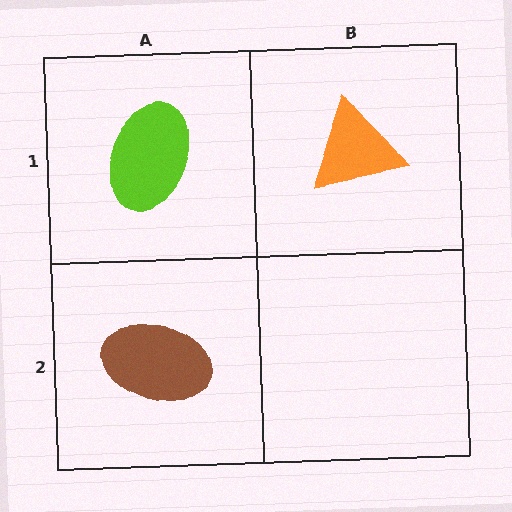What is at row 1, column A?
A lime ellipse.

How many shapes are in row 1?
2 shapes.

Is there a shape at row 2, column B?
No, that cell is empty.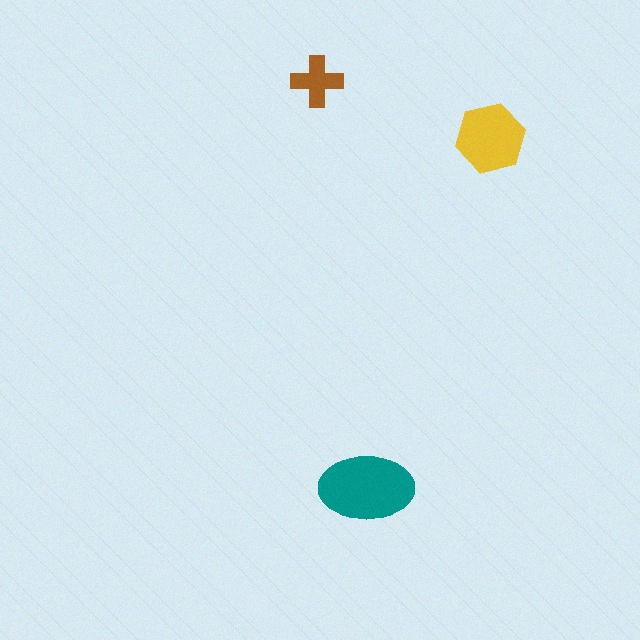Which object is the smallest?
The brown cross.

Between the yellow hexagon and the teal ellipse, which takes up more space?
The teal ellipse.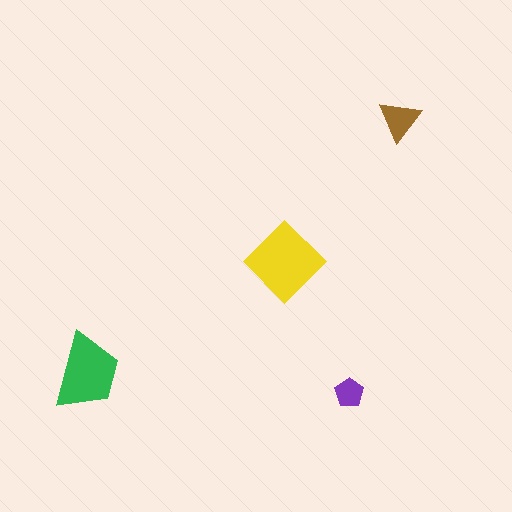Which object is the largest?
The yellow diamond.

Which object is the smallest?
The purple pentagon.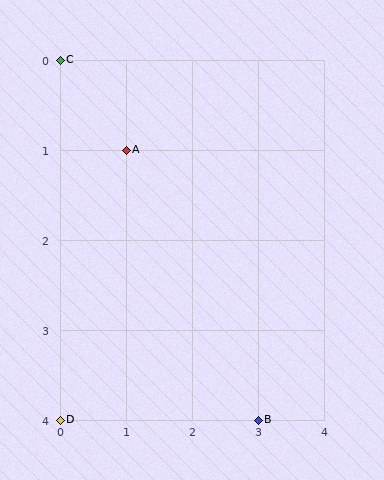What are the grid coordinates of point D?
Point D is at grid coordinates (0, 4).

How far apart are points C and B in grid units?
Points C and B are 3 columns and 4 rows apart (about 5.0 grid units diagonally).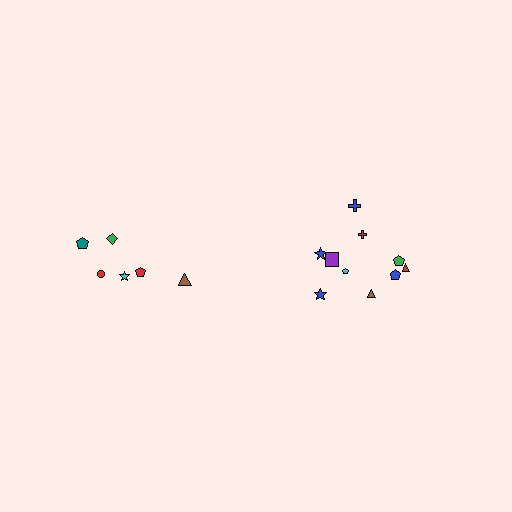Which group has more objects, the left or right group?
The right group.